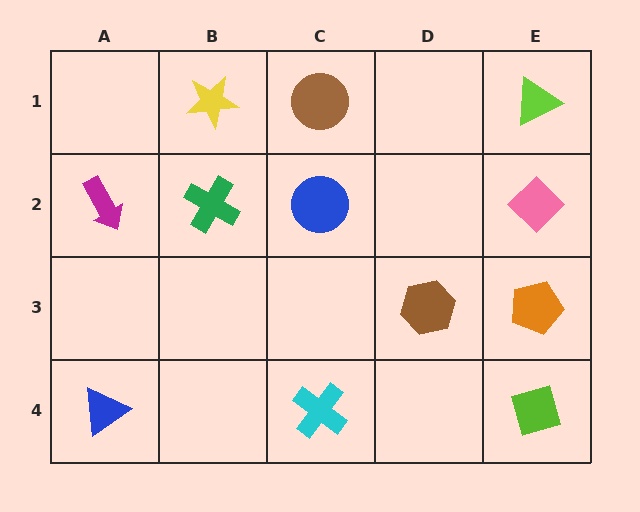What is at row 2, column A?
A magenta arrow.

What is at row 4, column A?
A blue triangle.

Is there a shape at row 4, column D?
No, that cell is empty.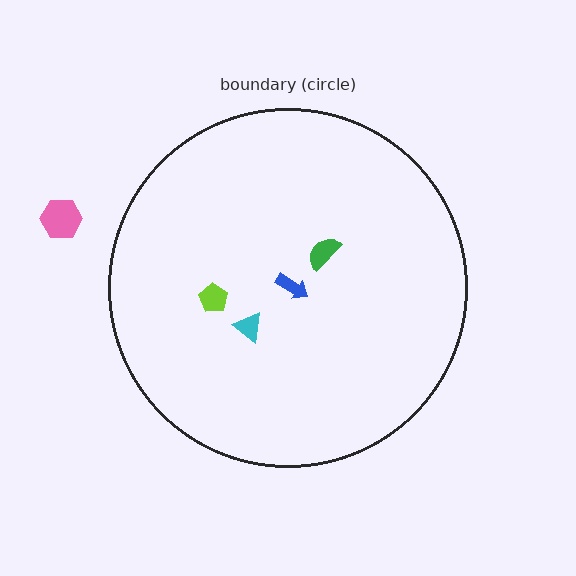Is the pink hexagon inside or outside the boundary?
Outside.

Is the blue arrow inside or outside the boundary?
Inside.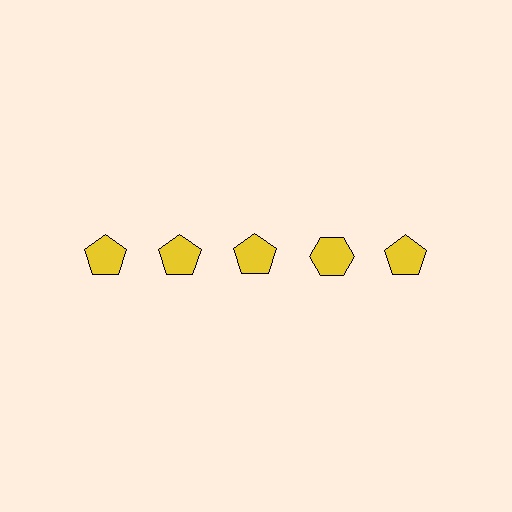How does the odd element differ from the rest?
It has a different shape: hexagon instead of pentagon.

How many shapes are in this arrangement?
There are 5 shapes arranged in a grid pattern.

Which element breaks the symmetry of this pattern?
The yellow hexagon in the top row, second from right column breaks the symmetry. All other shapes are yellow pentagons.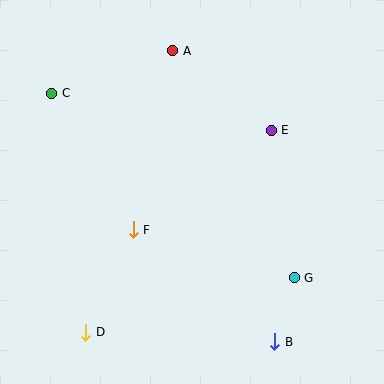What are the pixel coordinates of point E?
Point E is at (271, 130).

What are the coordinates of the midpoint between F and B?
The midpoint between F and B is at (204, 286).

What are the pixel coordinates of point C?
Point C is at (52, 93).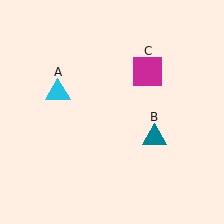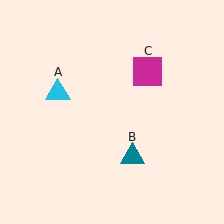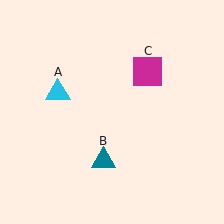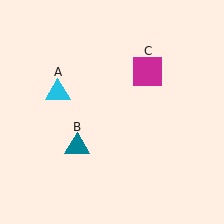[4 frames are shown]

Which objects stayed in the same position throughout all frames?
Cyan triangle (object A) and magenta square (object C) remained stationary.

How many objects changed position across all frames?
1 object changed position: teal triangle (object B).